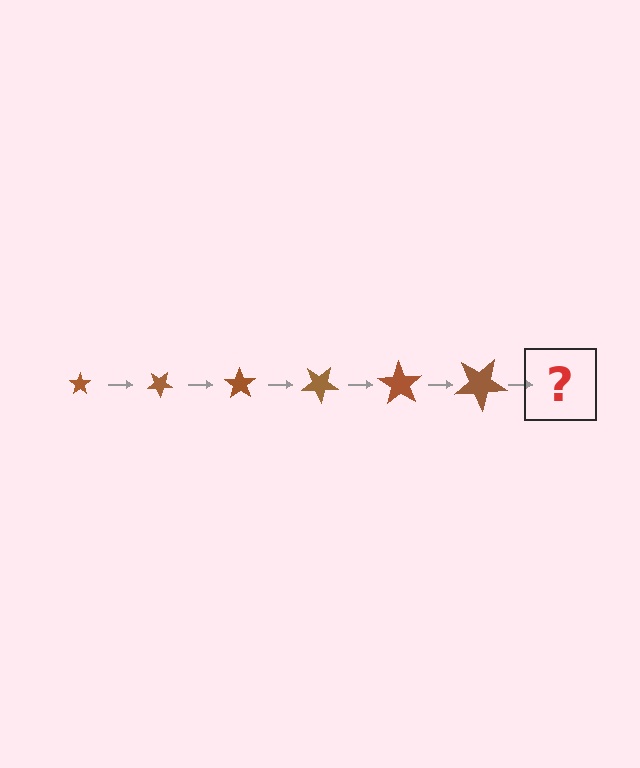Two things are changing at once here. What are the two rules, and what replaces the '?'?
The two rules are that the star grows larger each step and it rotates 35 degrees each step. The '?' should be a star, larger than the previous one and rotated 210 degrees from the start.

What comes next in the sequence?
The next element should be a star, larger than the previous one and rotated 210 degrees from the start.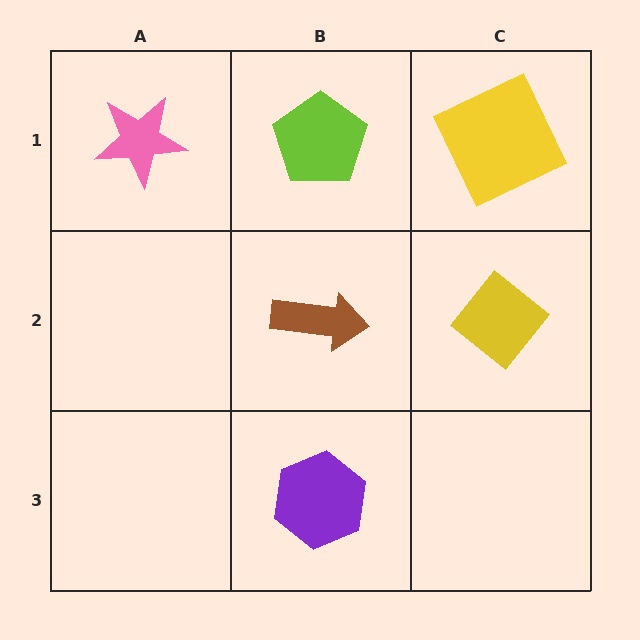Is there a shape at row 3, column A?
No, that cell is empty.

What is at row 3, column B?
A purple hexagon.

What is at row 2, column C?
A yellow diamond.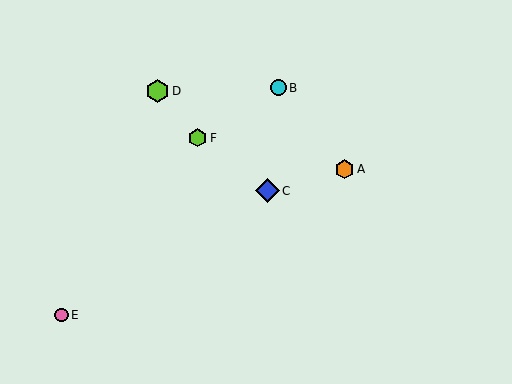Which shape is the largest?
The blue diamond (labeled C) is the largest.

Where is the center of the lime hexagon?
The center of the lime hexagon is at (198, 138).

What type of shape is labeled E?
Shape E is a pink circle.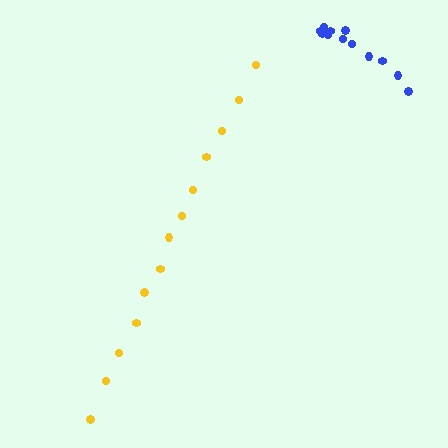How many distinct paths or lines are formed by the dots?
There are 2 distinct paths.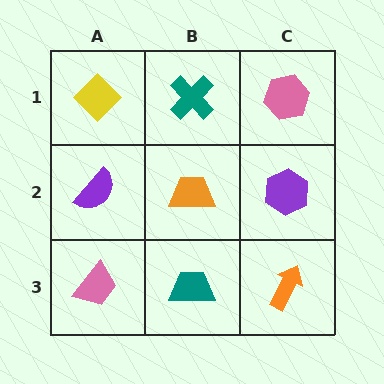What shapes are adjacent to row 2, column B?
A teal cross (row 1, column B), a teal trapezoid (row 3, column B), a purple semicircle (row 2, column A), a purple hexagon (row 2, column C).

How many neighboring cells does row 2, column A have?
3.